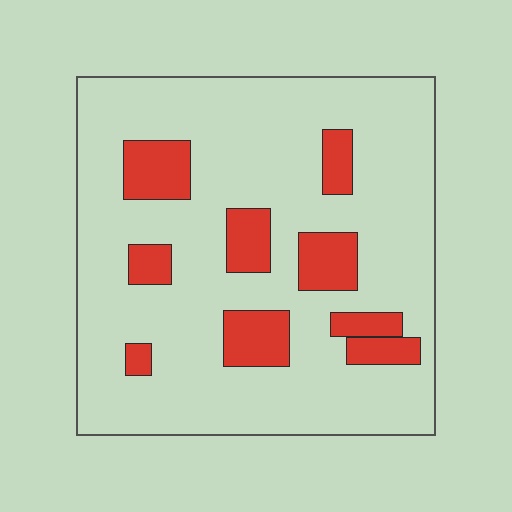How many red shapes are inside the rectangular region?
9.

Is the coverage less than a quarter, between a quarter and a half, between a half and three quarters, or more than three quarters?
Less than a quarter.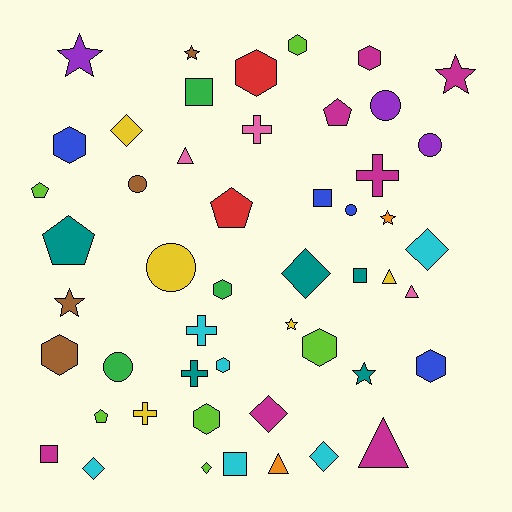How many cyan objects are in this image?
There are 6 cyan objects.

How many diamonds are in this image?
There are 7 diamonds.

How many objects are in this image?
There are 50 objects.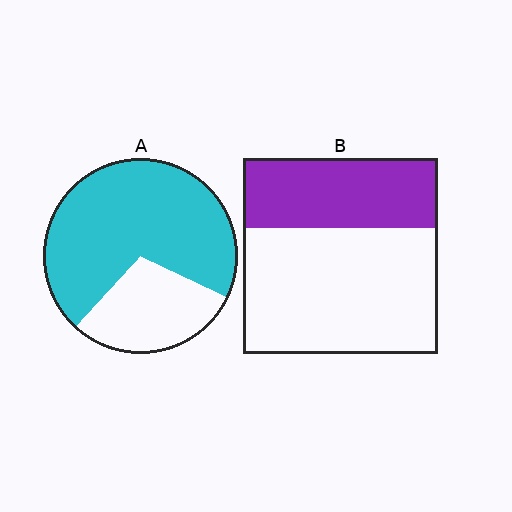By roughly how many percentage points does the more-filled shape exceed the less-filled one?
By roughly 35 percentage points (A over B).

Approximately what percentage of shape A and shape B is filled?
A is approximately 70% and B is approximately 35%.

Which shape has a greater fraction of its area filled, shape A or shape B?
Shape A.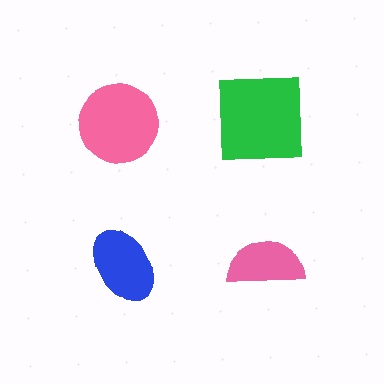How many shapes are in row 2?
2 shapes.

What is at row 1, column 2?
A green square.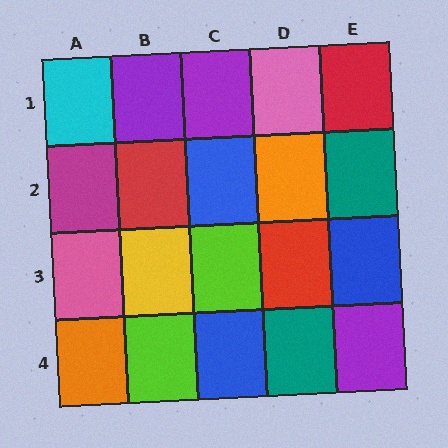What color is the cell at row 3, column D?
Red.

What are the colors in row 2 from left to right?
Magenta, red, blue, orange, teal.